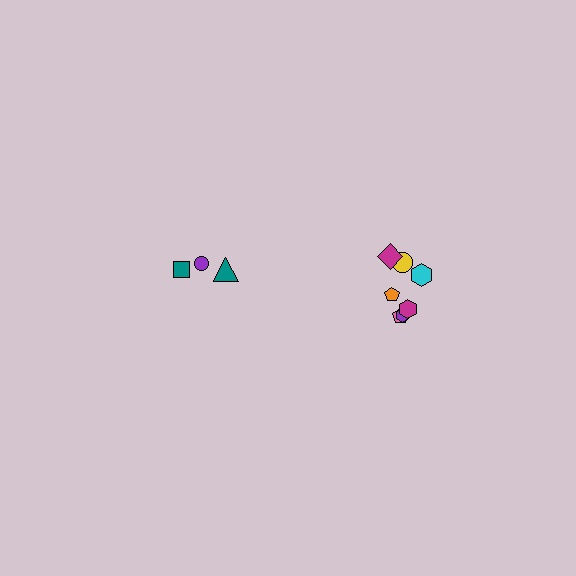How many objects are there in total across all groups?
There are 10 objects.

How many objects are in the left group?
There are 3 objects.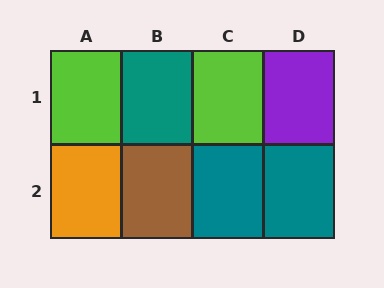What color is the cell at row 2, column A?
Orange.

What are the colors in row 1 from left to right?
Lime, teal, lime, purple.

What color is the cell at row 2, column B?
Brown.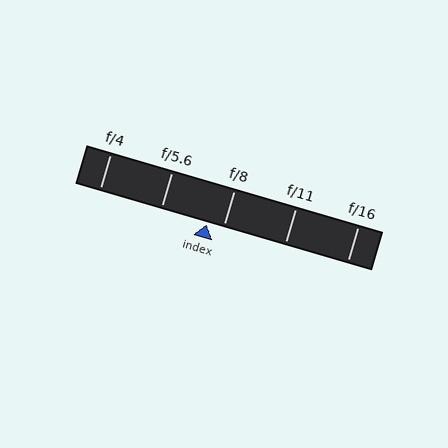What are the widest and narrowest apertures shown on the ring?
The widest aperture shown is f/4 and the narrowest is f/16.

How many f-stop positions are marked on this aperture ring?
There are 5 f-stop positions marked.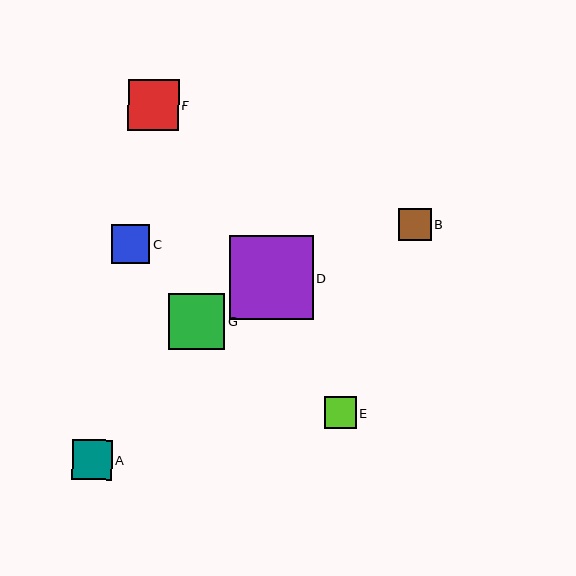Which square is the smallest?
Square E is the smallest with a size of approximately 31 pixels.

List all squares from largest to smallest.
From largest to smallest: D, G, F, A, C, B, E.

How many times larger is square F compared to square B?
Square F is approximately 1.6 times the size of square B.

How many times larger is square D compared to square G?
Square D is approximately 1.5 times the size of square G.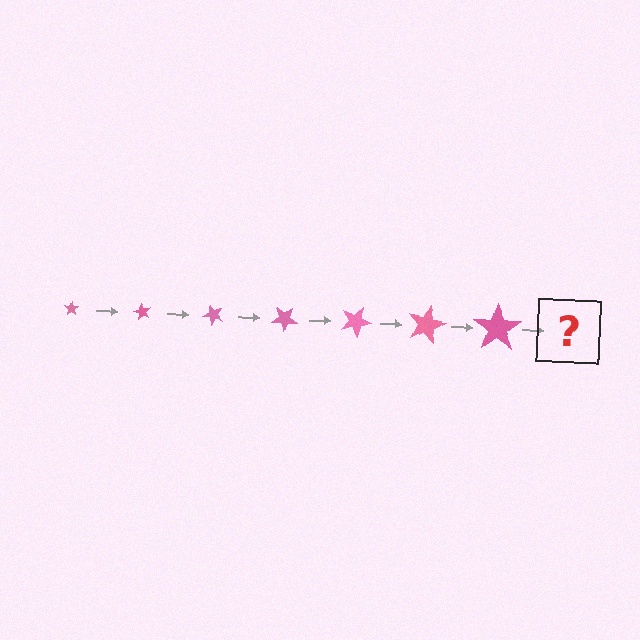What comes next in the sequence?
The next element should be a star, larger than the previous one and rotated 420 degrees from the start.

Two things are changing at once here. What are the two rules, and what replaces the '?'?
The two rules are that the star grows larger each step and it rotates 60 degrees each step. The '?' should be a star, larger than the previous one and rotated 420 degrees from the start.